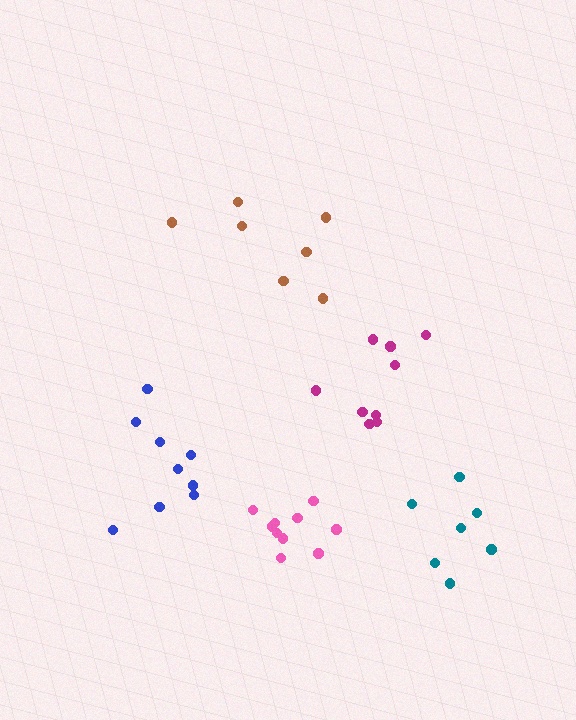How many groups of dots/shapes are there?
There are 5 groups.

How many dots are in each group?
Group 1: 9 dots, Group 2: 10 dots, Group 3: 9 dots, Group 4: 7 dots, Group 5: 7 dots (42 total).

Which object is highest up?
The brown cluster is topmost.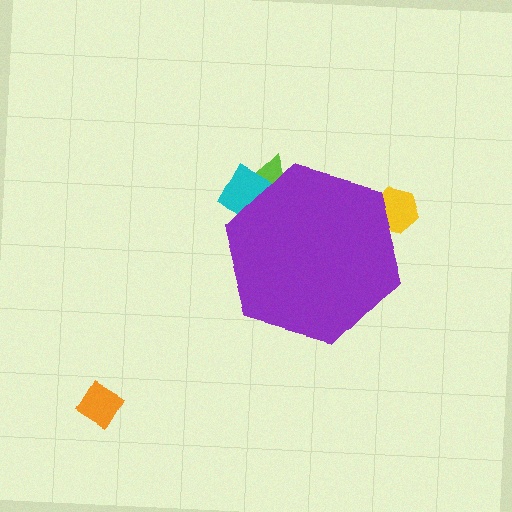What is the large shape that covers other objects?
A purple hexagon.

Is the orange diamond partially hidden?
No, the orange diamond is fully visible.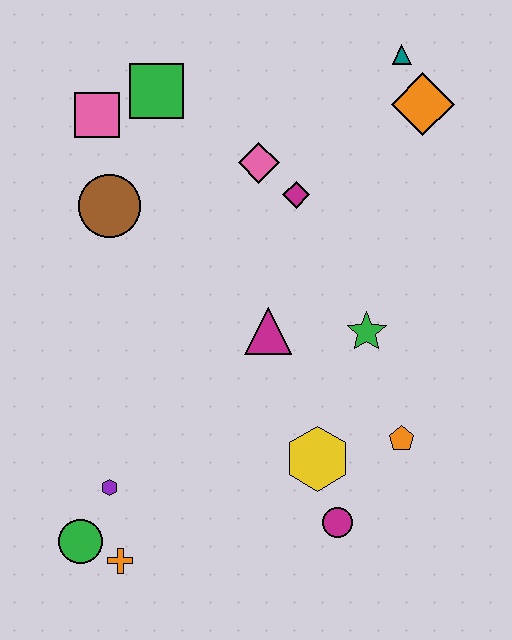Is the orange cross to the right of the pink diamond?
No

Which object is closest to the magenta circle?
The yellow hexagon is closest to the magenta circle.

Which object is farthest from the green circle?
The teal triangle is farthest from the green circle.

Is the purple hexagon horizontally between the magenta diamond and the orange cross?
No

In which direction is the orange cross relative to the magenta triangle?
The orange cross is below the magenta triangle.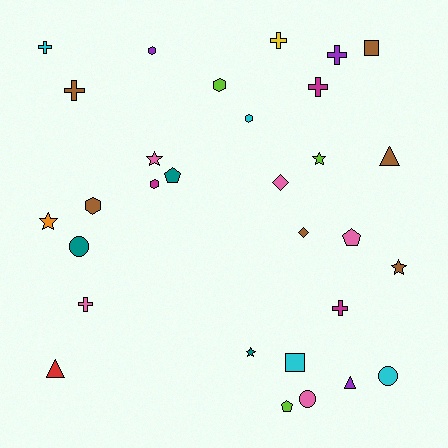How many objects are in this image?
There are 30 objects.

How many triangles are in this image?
There are 3 triangles.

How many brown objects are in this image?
There are 6 brown objects.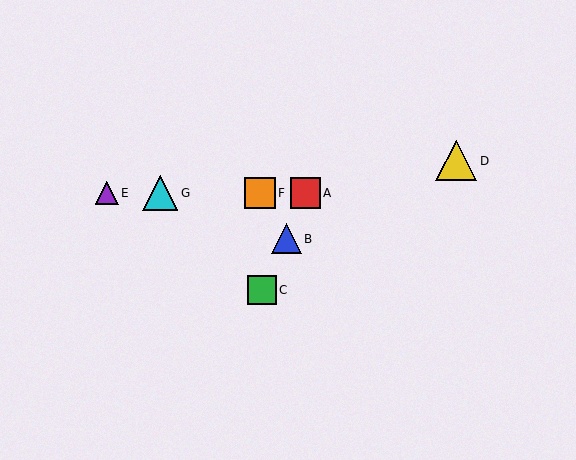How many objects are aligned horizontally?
4 objects (A, E, F, G) are aligned horizontally.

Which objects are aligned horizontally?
Objects A, E, F, G are aligned horizontally.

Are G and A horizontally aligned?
Yes, both are at y≈193.